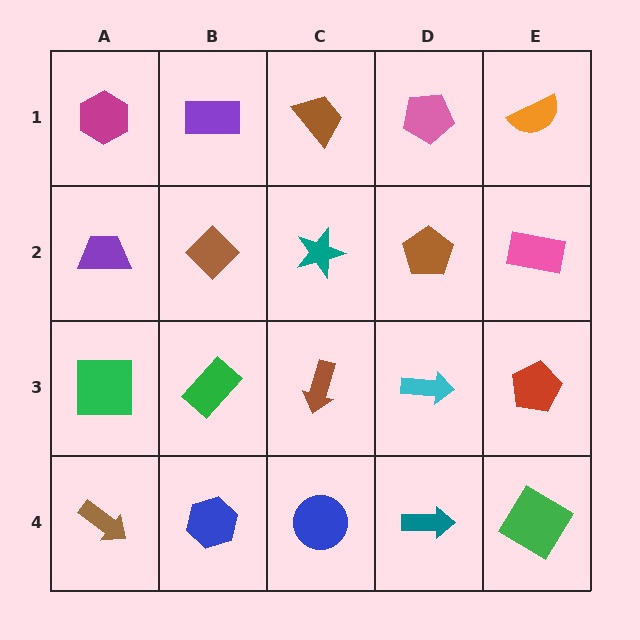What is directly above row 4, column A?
A green square.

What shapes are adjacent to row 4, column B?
A green rectangle (row 3, column B), a brown arrow (row 4, column A), a blue circle (row 4, column C).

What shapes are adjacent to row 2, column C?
A brown trapezoid (row 1, column C), a brown arrow (row 3, column C), a brown diamond (row 2, column B), a brown pentagon (row 2, column D).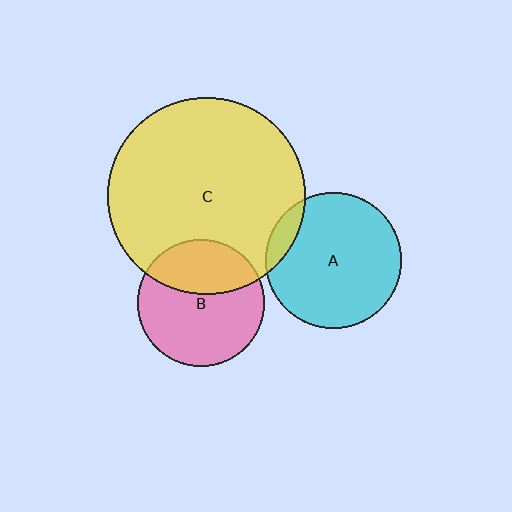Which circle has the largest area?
Circle C (yellow).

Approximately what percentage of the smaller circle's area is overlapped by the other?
Approximately 10%.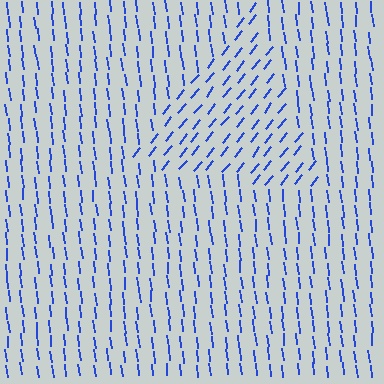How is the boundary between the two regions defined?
The boundary is defined purely by a change in line orientation (approximately 45 degrees difference). All lines are the same color and thickness.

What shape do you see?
I see a triangle.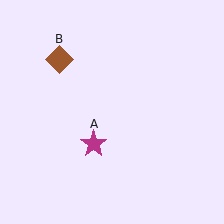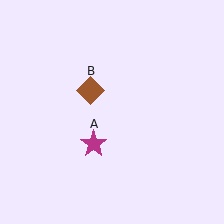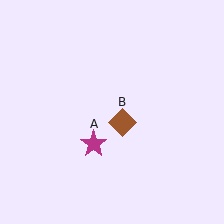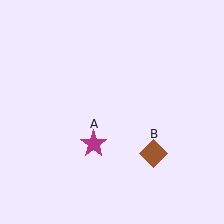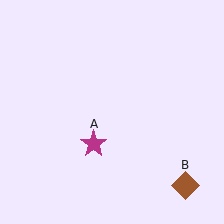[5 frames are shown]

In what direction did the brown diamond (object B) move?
The brown diamond (object B) moved down and to the right.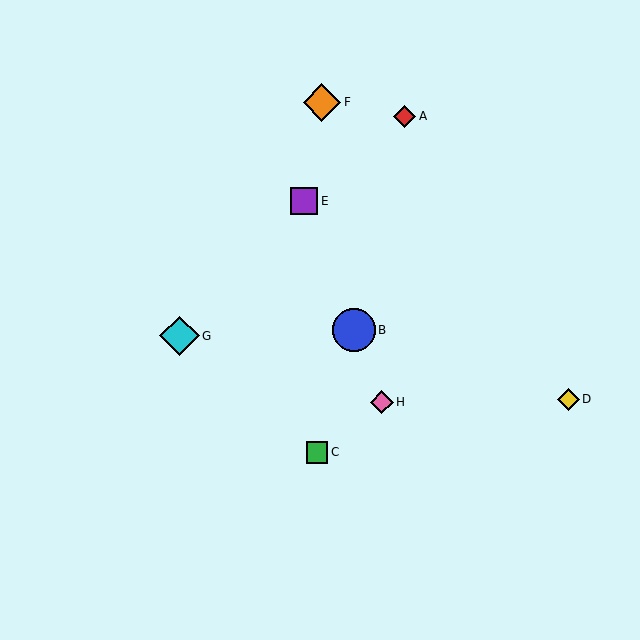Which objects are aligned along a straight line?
Objects B, E, H are aligned along a straight line.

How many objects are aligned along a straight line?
3 objects (B, E, H) are aligned along a straight line.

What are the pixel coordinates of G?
Object G is at (179, 336).